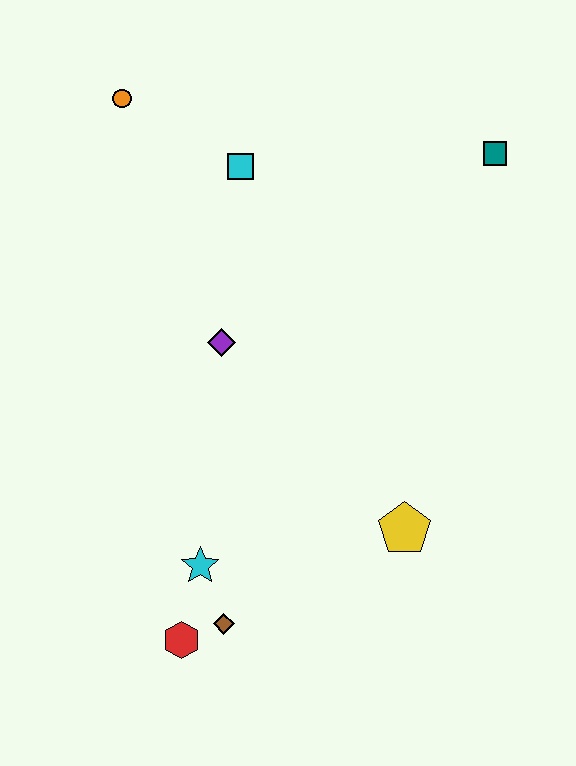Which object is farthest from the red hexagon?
The teal square is farthest from the red hexagon.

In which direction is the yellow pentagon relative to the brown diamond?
The yellow pentagon is to the right of the brown diamond.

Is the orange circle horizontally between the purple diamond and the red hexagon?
No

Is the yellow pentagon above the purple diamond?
No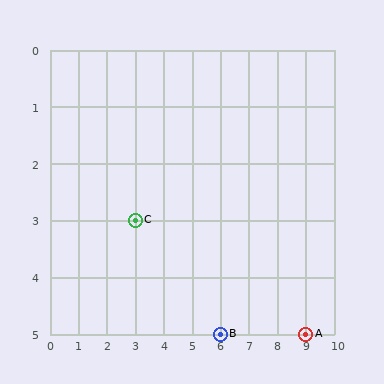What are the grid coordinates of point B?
Point B is at grid coordinates (6, 5).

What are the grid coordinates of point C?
Point C is at grid coordinates (3, 3).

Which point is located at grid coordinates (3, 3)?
Point C is at (3, 3).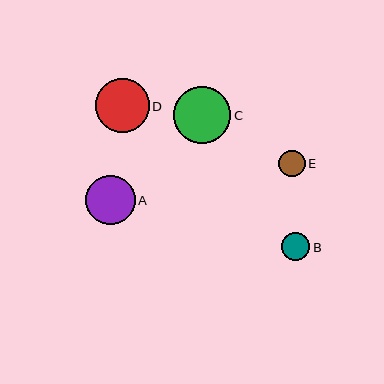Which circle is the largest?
Circle C is the largest with a size of approximately 58 pixels.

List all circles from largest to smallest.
From largest to smallest: C, D, A, B, E.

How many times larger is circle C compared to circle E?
Circle C is approximately 2.2 times the size of circle E.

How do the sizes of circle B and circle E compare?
Circle B and circle E are approximately the same size.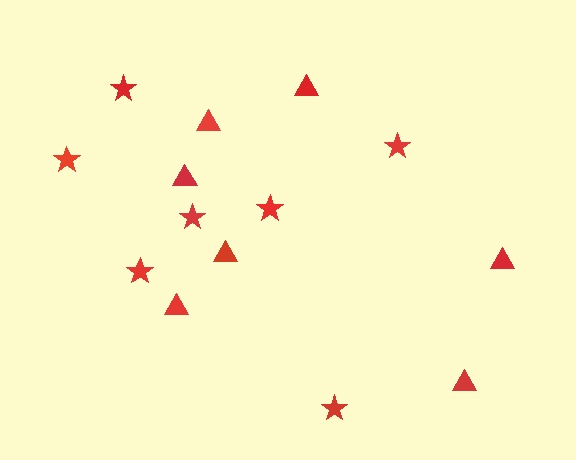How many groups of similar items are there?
There are 2 groups: one group of stars (7) and one group of triangles (7).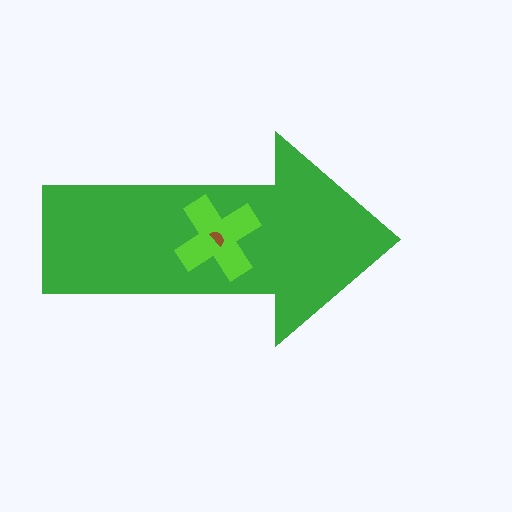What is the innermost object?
The brown semicircle.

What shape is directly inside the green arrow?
The lime cross.